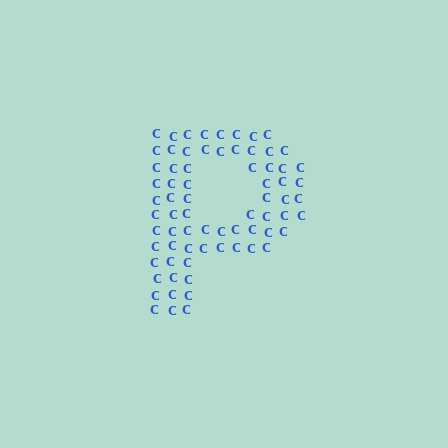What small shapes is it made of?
It is made of small letter C's.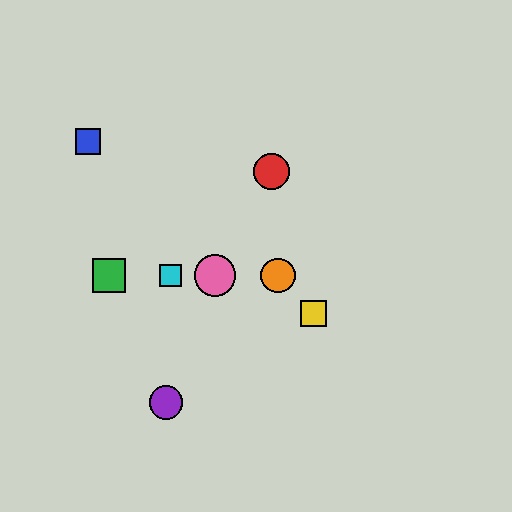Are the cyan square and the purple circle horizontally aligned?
No, the cyan square is at y≈275 and the purple circle is at y≈403.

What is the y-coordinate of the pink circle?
The pink circle is at y≈275.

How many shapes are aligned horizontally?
4 shapes (the green square, the orange circle, the cyan square, the pink circle) are aligned horizontally.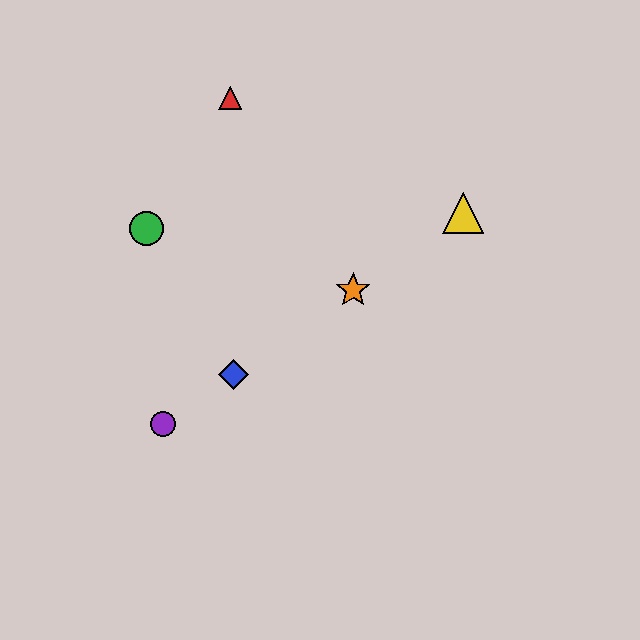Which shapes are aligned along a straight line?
The blue diamond, the yellow triangle, the purple circle, the orange star are aligned along a straight line.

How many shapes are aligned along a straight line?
4 shapes (the blue diamond, the yellow triangle, the purple circle, the orange star) are aligned along a straight line.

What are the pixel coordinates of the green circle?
The green circle is at (146, 229).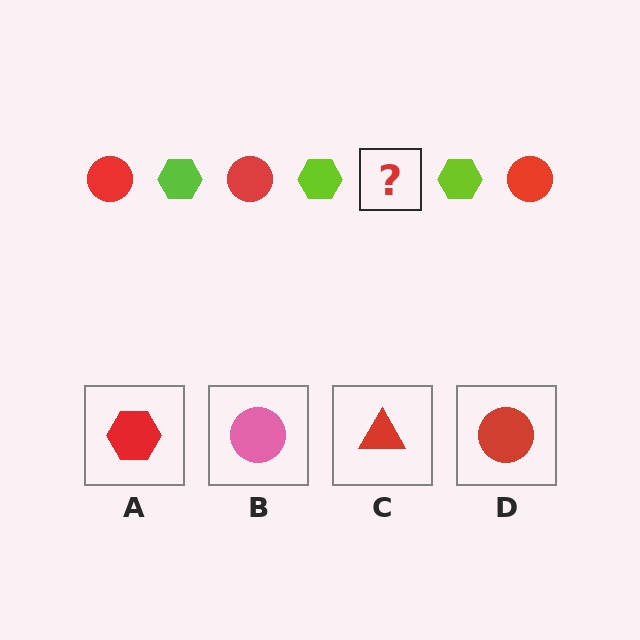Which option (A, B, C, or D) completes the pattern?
D.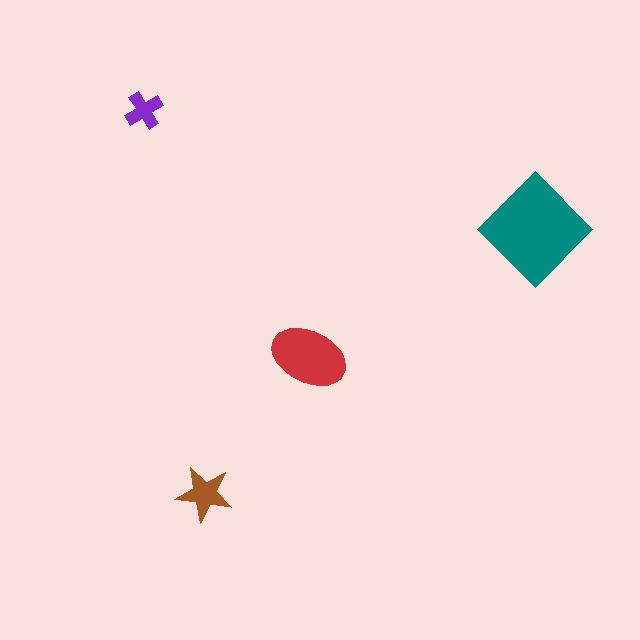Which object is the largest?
The teal diamond.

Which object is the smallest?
The purple cross.